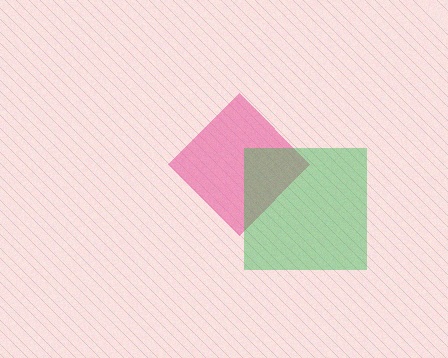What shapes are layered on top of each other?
The layered shapes are: a pink diamond, a green square.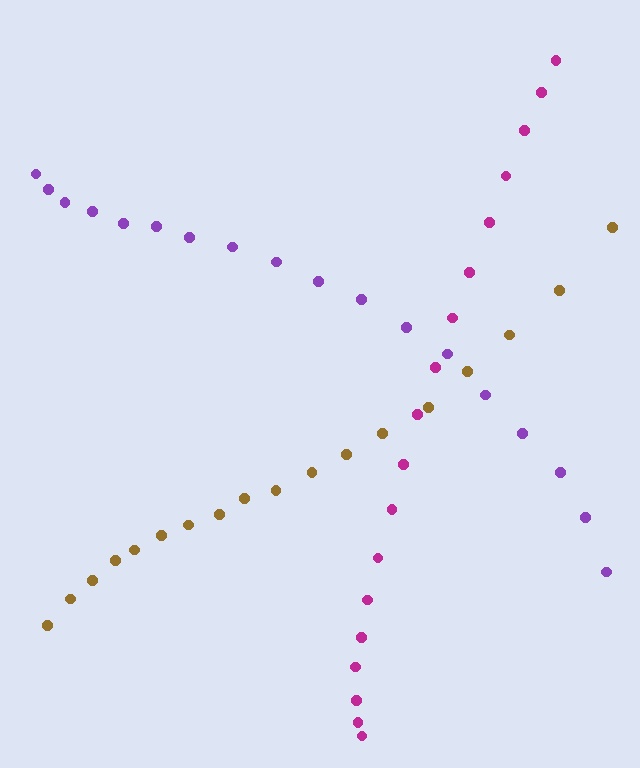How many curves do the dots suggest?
There are 3 distinct paths.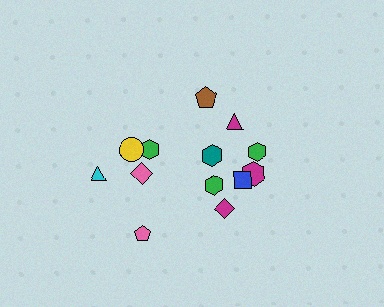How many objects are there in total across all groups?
There are 13 objects.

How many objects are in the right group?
There are 8 objects.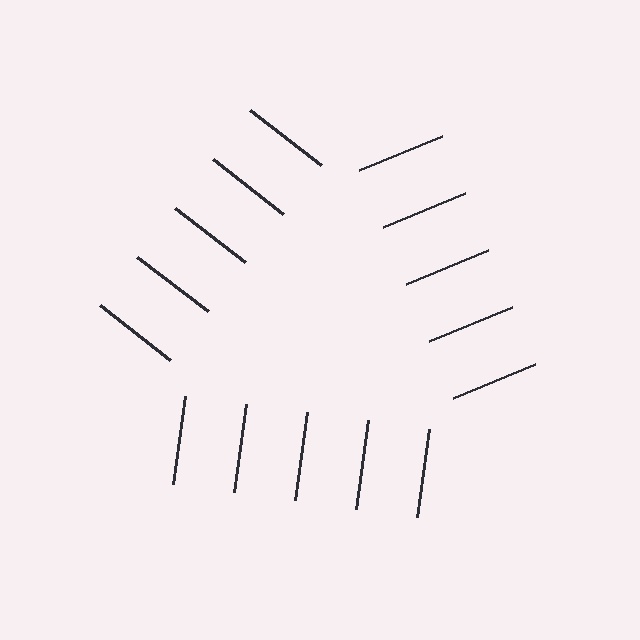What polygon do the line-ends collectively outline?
An illusory triangle — the line segments terminate on its edges but no continuous stroke is drawn.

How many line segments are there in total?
15 — 5 along each of the 3 edges.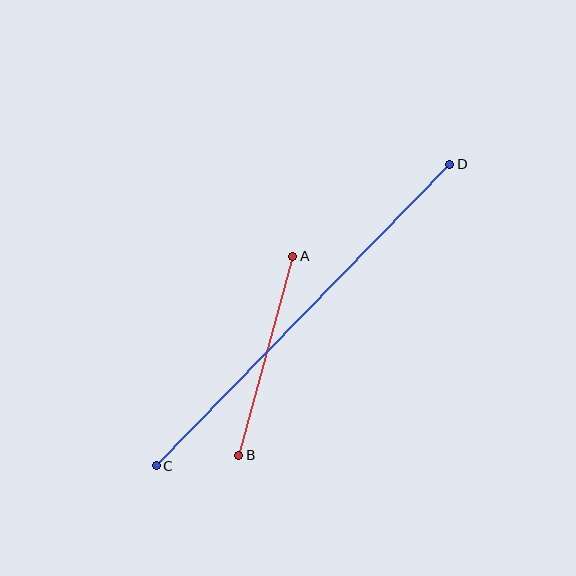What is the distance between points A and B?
The distance is approximately 206 pixels.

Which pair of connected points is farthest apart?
Points C and D are farthest apart.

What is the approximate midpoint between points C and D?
The midpoint is at approximately (303, 315) pixels.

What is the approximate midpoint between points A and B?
The midpoint is at approximately (266, 356) pixels.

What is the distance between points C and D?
The distance is approximately 421 pixels.